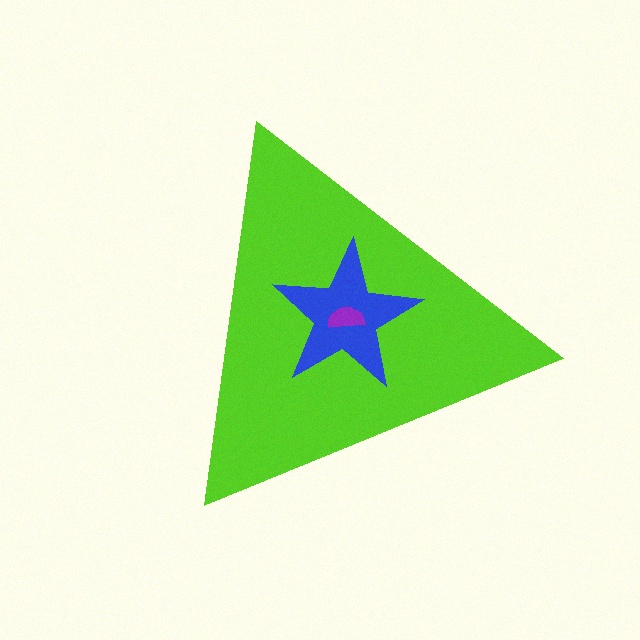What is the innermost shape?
The purple semicircle.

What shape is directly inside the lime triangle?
The blue star.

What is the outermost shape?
The lime triangle.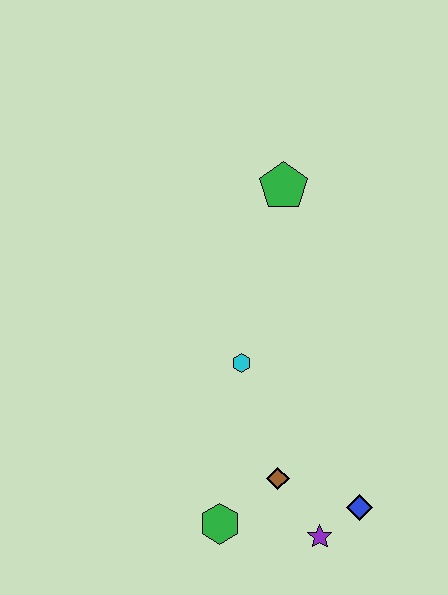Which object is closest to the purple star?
The blue diamond is closest to the purple star.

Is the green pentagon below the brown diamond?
No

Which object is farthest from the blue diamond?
The green pentagon is farthest from the blue diamond.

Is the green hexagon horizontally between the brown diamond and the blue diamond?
No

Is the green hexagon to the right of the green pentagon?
No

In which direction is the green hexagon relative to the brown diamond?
The green hexagon is to the left of the brown diamond.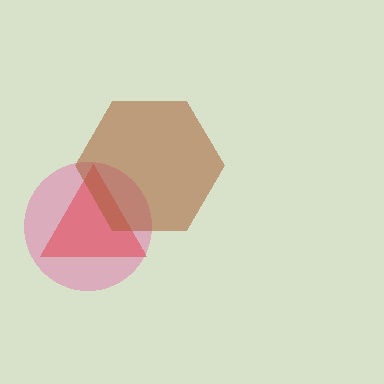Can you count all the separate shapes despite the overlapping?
Yes, there are 3 separate shapes.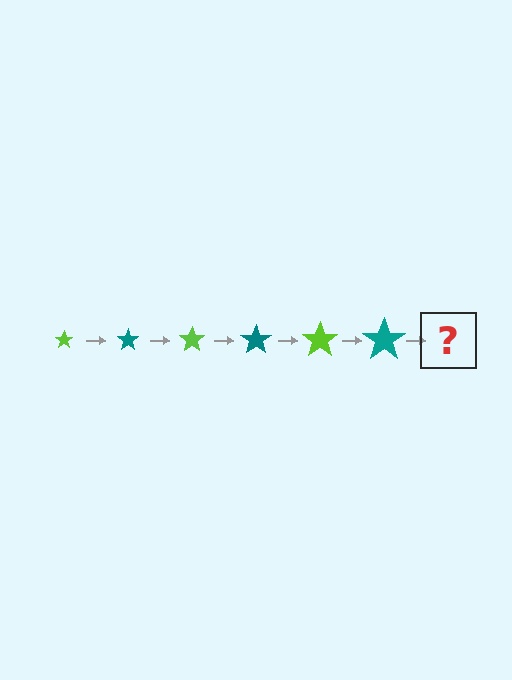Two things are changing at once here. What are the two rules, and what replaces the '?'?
The two rules are that the star grows larger each step and the color cycles through lime and teal. The '?' should be a lime star, larger than the previous one.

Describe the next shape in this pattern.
It should be a lime star, larger than the previous one.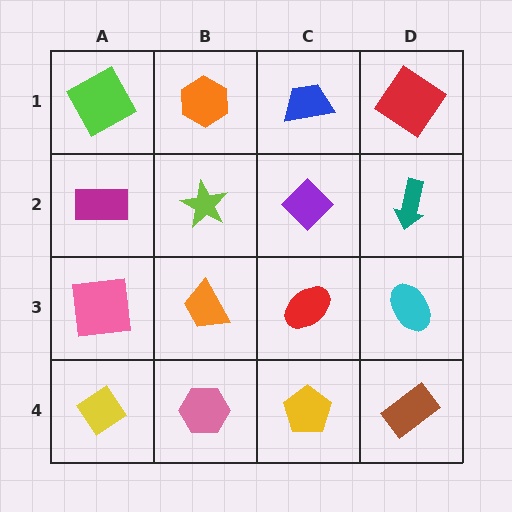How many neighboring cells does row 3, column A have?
3.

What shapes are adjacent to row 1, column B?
A lime star (row 2, column B), a lime square (row 1, column A), a blue trapezoid (row 1, column C).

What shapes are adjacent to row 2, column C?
A blue trapezoid (row 1, column C), a red ellipse (row 3, column C), a lime star (row 2, column B), a teal arrow (row 2, column D).